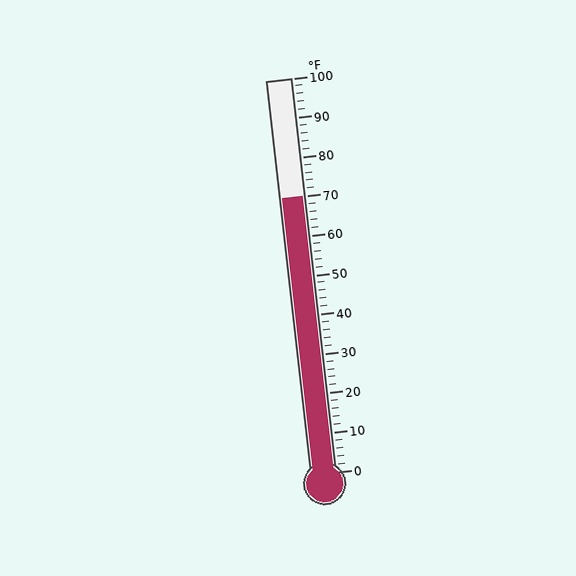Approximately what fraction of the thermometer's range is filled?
The thermometer is filled to approximately 70% of its range.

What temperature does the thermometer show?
The thermometer shows approximately 70°F.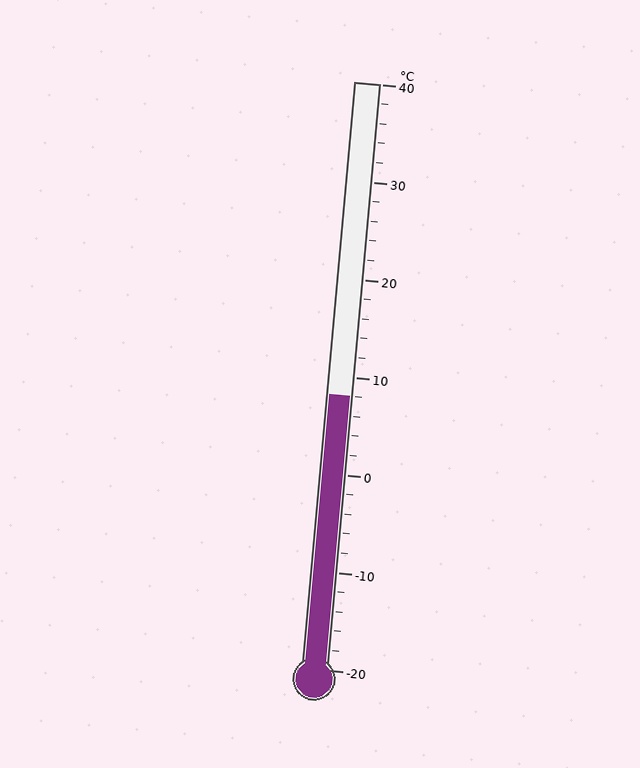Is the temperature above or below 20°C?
The temperature is below 20°C.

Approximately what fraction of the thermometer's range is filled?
The thermometer is filled to approximately 45% of its range.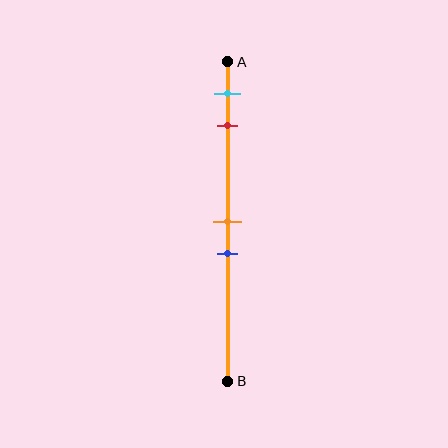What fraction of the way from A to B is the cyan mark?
The cyan mark is approximately 10% (0.1) of the way from A to B.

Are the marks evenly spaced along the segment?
No, the marks are not evenly spaced.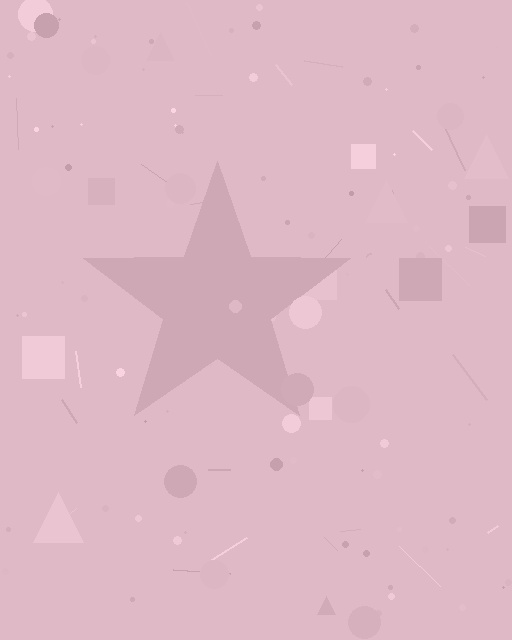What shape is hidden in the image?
A star is hidden in the image.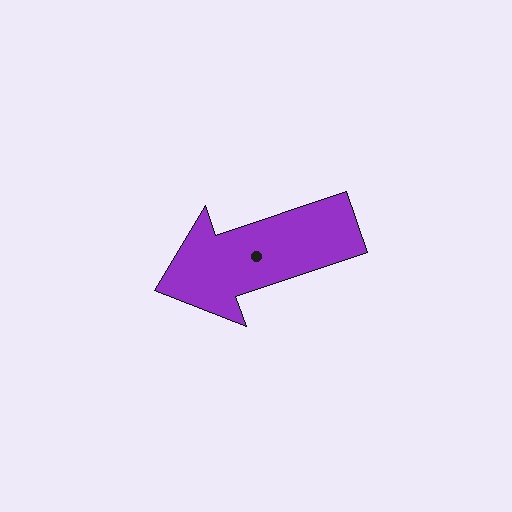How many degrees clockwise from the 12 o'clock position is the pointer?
Approximately 251 degrees.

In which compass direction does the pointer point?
West.